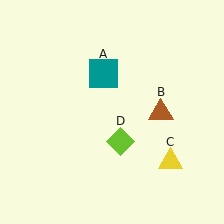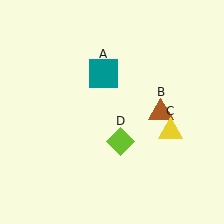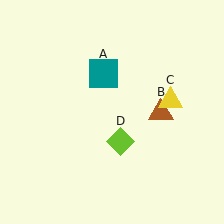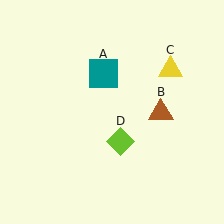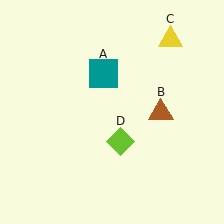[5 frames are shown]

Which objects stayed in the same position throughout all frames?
Teal square (object A) and brown triangle (object B) and lime diamond (object D) remained stationary.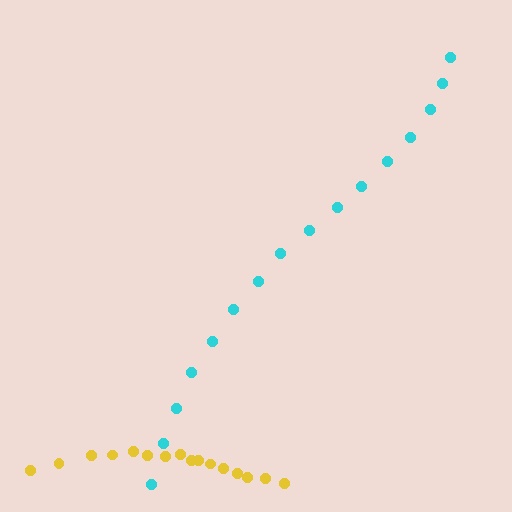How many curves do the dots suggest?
There are 2 distinct paths.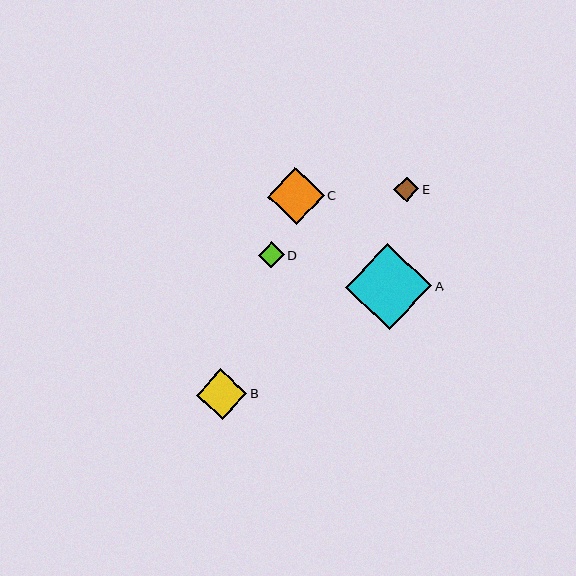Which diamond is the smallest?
Diamond E is the smallest with a size of approximately 25 pixels.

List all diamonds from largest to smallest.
From largest to smallest: A, C, B, D, E.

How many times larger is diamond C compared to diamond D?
Diamond C is approximately 2.2 times the size of diamond D.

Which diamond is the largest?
Diamond A is the largest with a size of approximately 87 pixels.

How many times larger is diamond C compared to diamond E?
Diamond C is approximately 2.3 times the size of diamond E.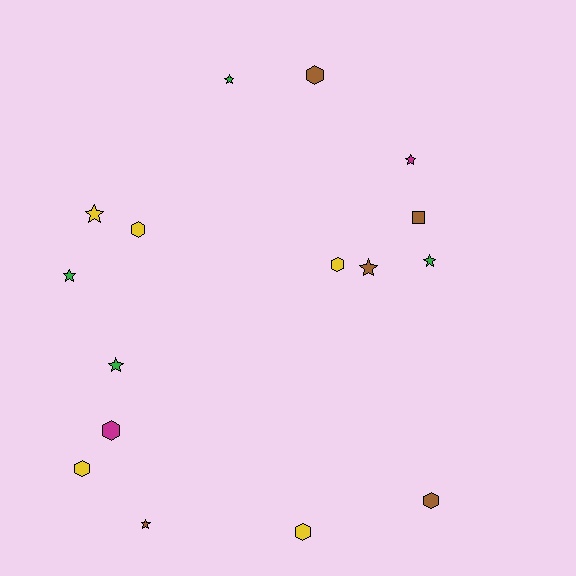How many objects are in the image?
There are 16 objects.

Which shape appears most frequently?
Star, with 8 objects.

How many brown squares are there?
There is 1 brown square.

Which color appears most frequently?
Brown, with 5 objects.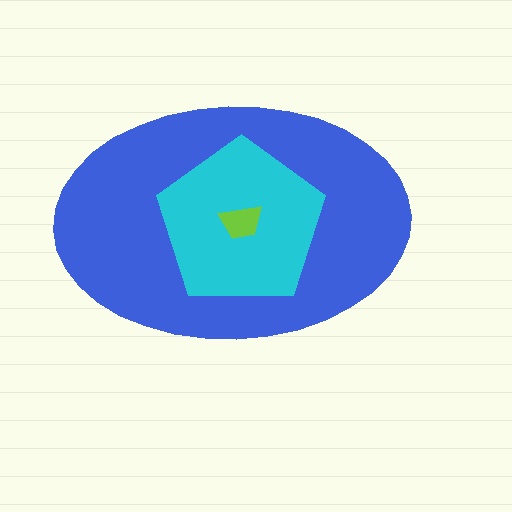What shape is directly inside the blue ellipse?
The cyan pentagon.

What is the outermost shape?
The blue ellipse.